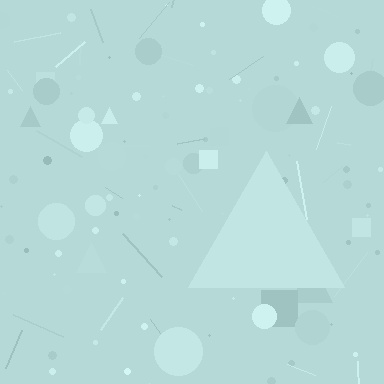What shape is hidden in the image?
A triangle is hidden in the image.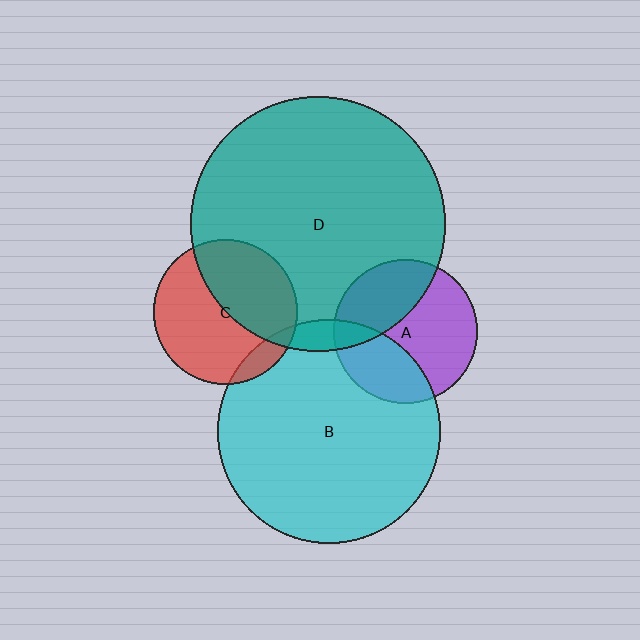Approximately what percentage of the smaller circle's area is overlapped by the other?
Approximately 5%.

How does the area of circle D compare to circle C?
Approximately 3.1 times.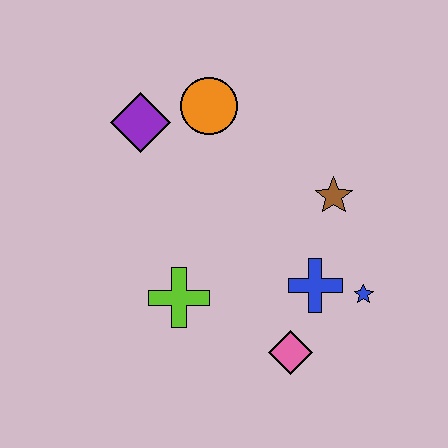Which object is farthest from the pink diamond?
The purple diamond is farthest from the pink diamond.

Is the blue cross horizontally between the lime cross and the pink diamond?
No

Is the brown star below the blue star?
No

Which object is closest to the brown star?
The blue cross is closest to the brown star.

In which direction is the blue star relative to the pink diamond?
The blue star is to the right of the pink diamond.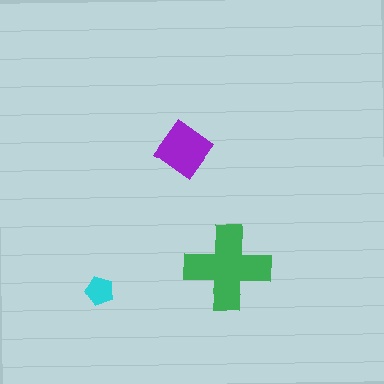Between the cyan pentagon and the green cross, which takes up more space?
The green cross.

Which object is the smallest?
The cyan pentagon.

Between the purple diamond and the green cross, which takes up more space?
The green cross.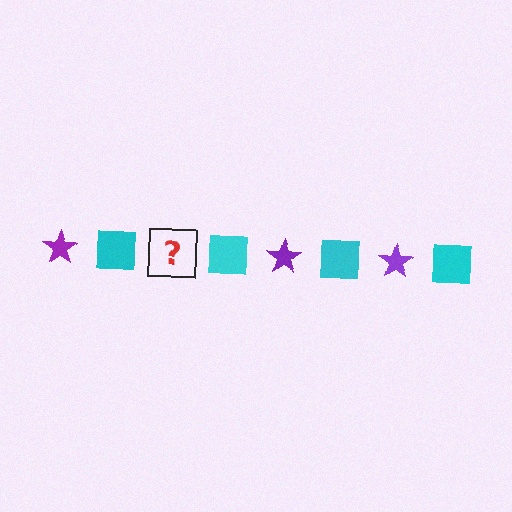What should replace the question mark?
The question mark should be replaced with a purple star.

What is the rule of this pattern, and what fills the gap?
The rule is that the pattern alternates between purple star and cyan square. The gap should be filled with a purple star.